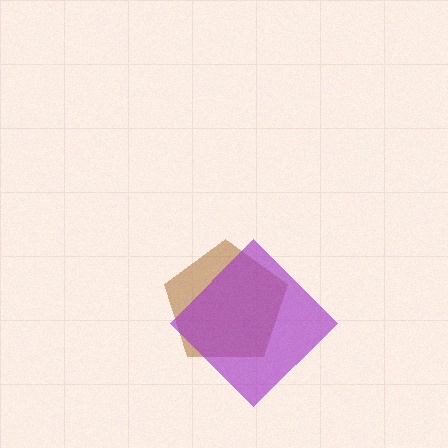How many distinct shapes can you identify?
There are 2 distinct shapes: a brown pentagon, a purple diamond.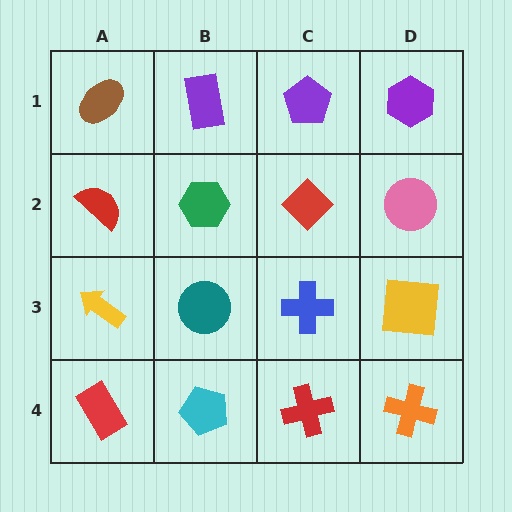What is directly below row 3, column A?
A red rectangle.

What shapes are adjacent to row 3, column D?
A pink circle (row 2, column D), an orange cross (row 4, column D), a blue cross (row 3, column C).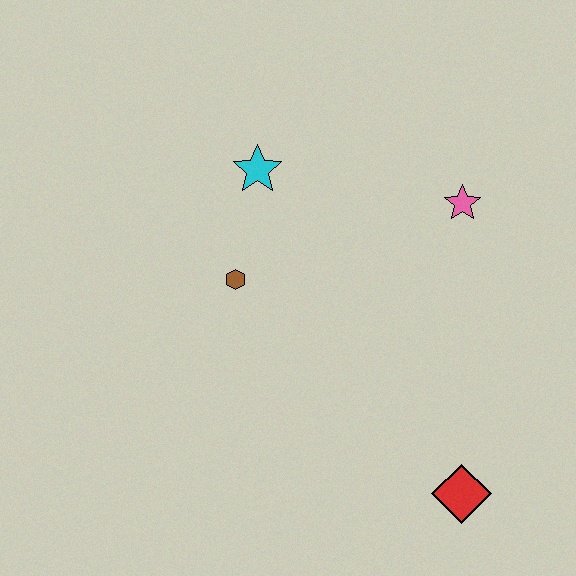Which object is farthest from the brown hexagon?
The red diamond is farthest from the brown hexagon.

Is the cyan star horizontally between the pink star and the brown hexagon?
Yes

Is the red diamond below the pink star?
Yes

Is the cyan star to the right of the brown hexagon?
Yes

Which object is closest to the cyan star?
The brown hexagon is closest to the cyan star.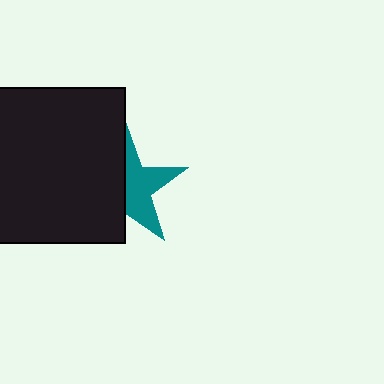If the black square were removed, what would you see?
You would see the complete teal star.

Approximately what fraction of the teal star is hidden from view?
Roughly 50% of the teal star is hidden behind the black square.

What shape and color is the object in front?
The object in front is a black square.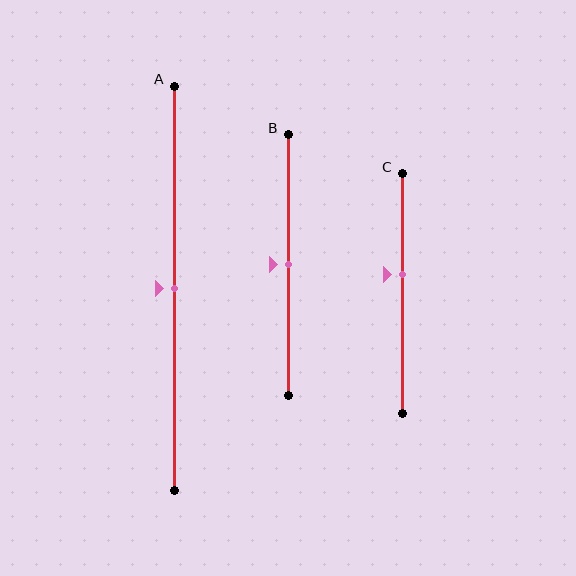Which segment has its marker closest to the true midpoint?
Segment A has its marker closest to the true midpoint.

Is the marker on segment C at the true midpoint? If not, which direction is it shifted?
No, the marker on segment C is shifted upward by about 8% of the segment length.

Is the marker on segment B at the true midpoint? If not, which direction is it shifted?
Yes, the marker on segment B is at the true midpoint.